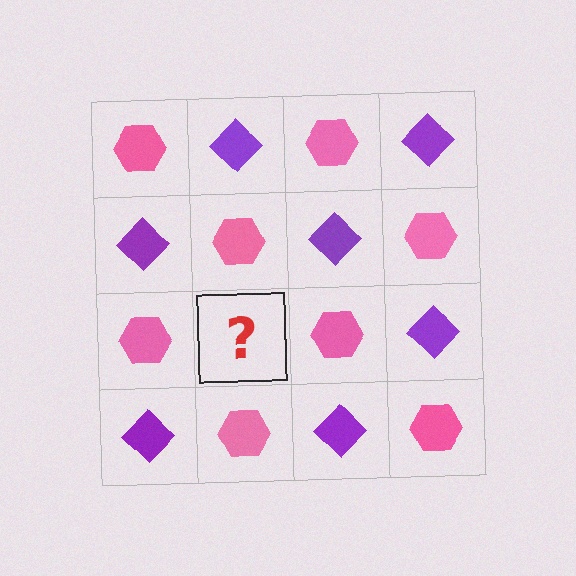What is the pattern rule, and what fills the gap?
The rule is that it alternates pink hexagon and purple diamond in a checkerboard pattern. The gap should be filled with a purple diamond.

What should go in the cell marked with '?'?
The missing cell should contain a purple diamond.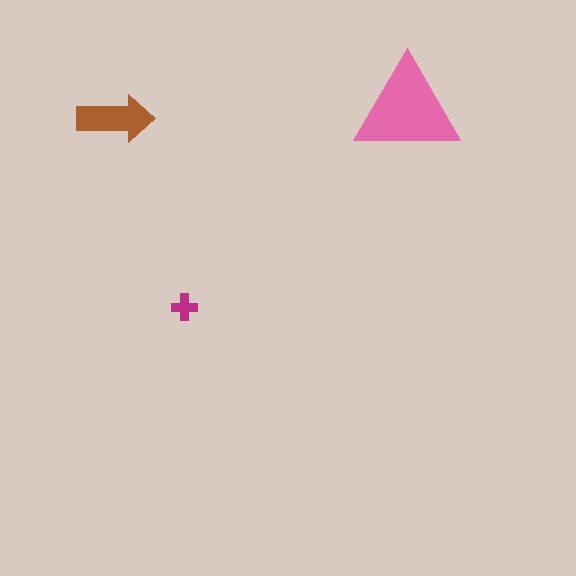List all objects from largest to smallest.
The pink triangle, the brown arrow, the magenta cross.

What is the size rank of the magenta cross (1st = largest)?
3rd.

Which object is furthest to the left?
The brown arrow is leftmost.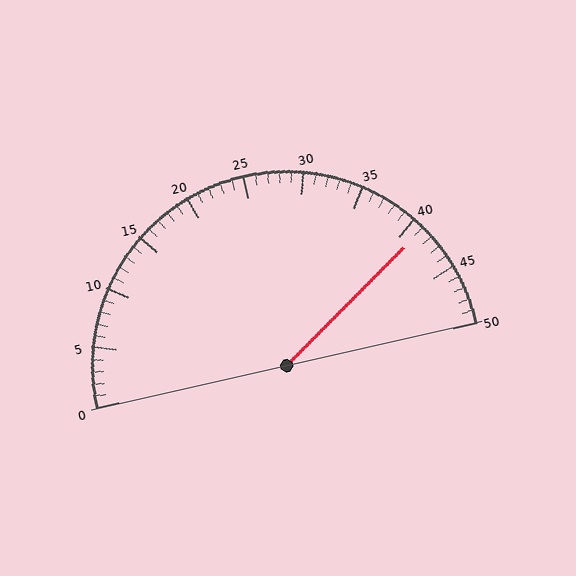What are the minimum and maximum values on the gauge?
The gauge ranges from 0 to 50.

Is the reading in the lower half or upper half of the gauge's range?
The reading is in the upper half of the range (0 to 50).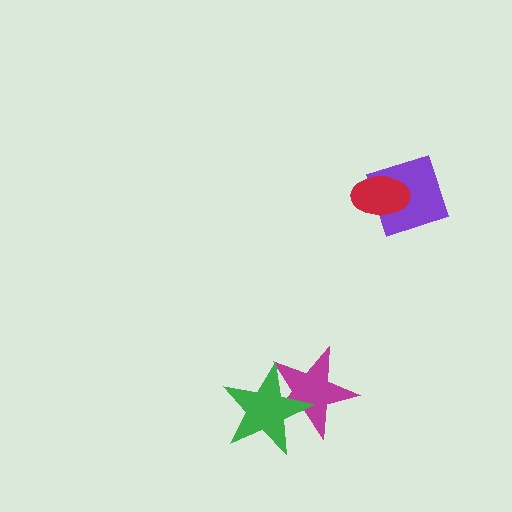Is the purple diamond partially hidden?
Yes, it is partially covered by another shape.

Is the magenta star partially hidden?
Yes, it is partially covered by another shape.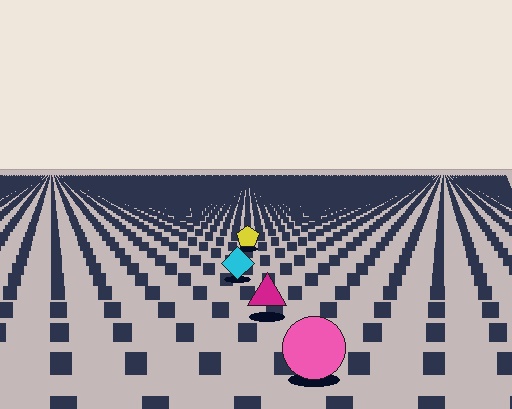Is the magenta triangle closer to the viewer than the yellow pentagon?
Yes. The magenta triangle is closer — you can tell from the texture gradient: the ground texture is coarser near it.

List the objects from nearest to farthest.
From nearest to farthest: the pink circle, the magenta triangle, the cyan diamond, the yellow pentagon.